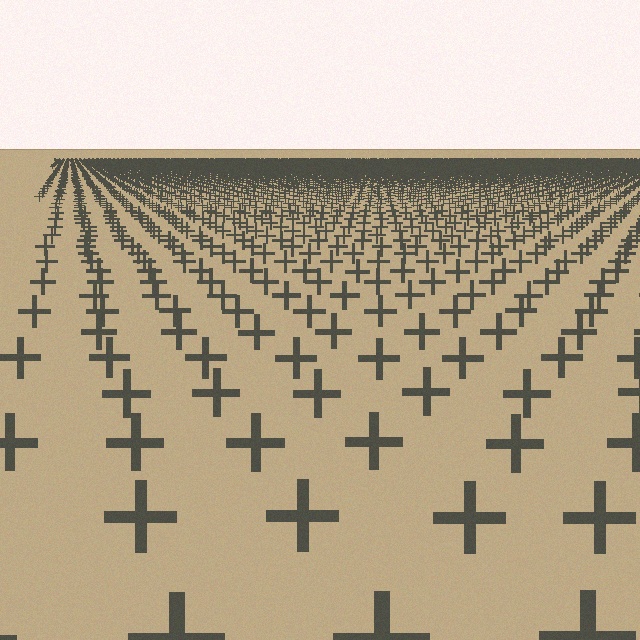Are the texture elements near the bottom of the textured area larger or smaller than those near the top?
Larger. Near the bottom, elements are closer to the viewer and appear at a bigger on-screen size.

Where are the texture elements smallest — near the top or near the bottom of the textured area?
Near the top.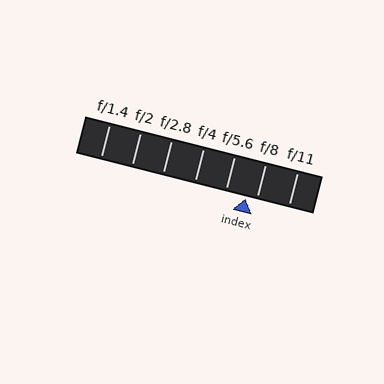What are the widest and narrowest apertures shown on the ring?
The widest aperture shown is f/1.4 and the narrowest is f/11.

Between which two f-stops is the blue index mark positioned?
The index mark is between f/5.6 and f/8.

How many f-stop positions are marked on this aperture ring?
There are 7 f-stop positions marked.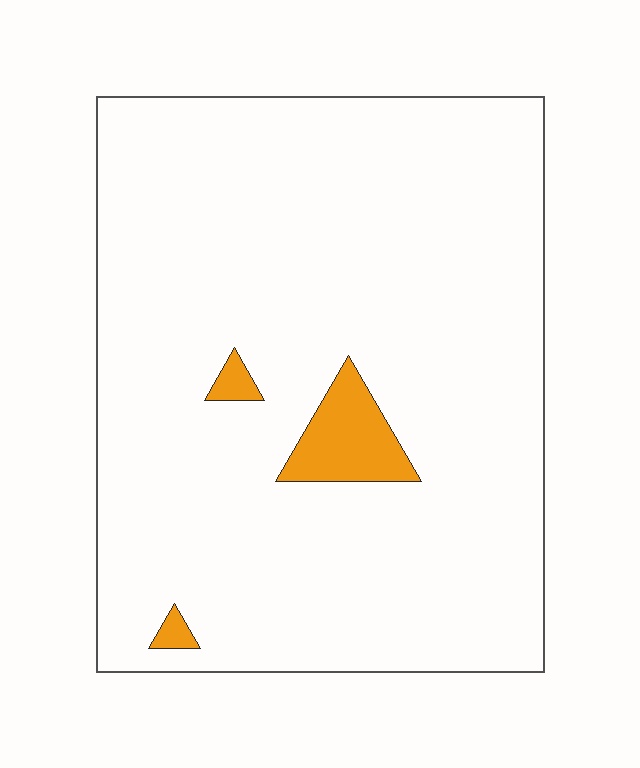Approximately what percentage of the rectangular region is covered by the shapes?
Approximately 5%.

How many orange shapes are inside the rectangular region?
3.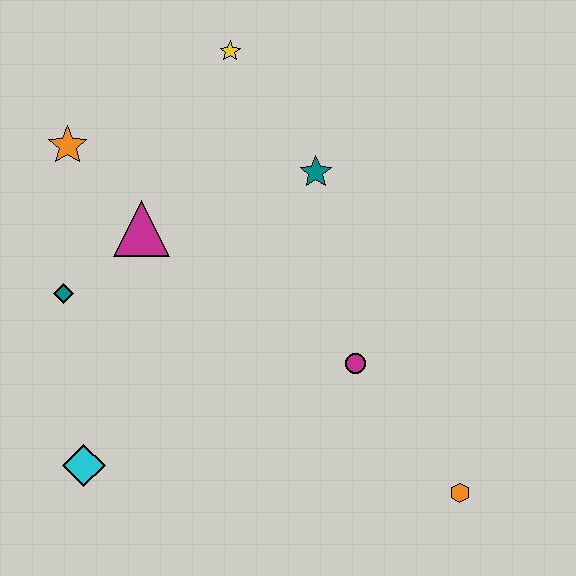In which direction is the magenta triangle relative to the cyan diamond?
The magenta triangle is above the cyan diamond.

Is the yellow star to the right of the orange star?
Yes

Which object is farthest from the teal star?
The cyan diamond is farthest from the teal star.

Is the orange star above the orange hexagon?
Yes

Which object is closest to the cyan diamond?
The teal diamond is closest to the cyan diamond.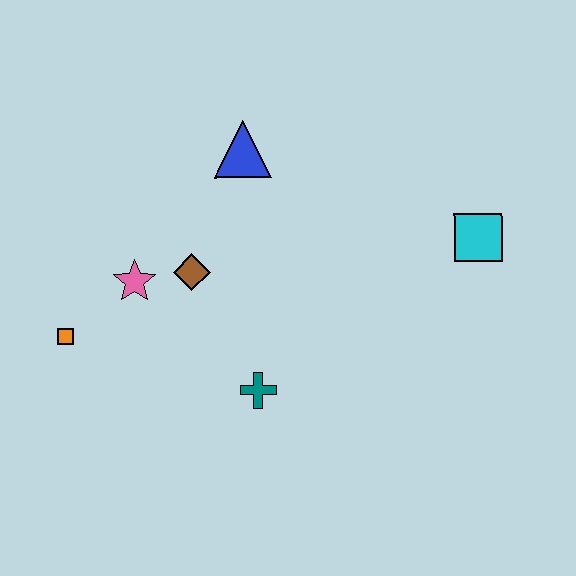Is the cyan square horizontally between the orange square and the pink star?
No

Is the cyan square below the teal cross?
No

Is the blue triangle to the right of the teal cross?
No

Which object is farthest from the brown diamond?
The cyan square is farthest from the brown diamond.